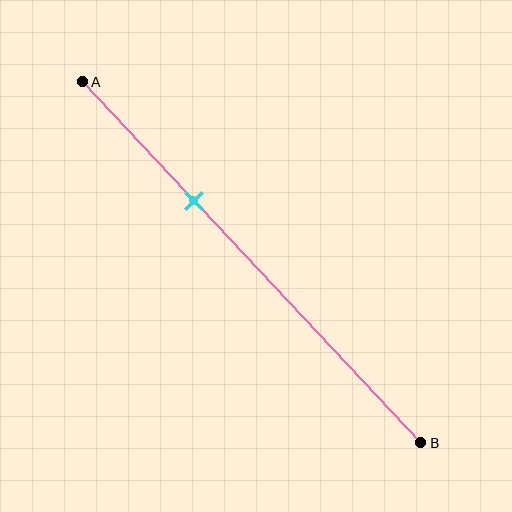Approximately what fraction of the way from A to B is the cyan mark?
The cyan mark is approximately 35% of the way from A to B.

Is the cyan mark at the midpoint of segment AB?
No, the mark is at about 35% from A, not at the 50% midpoint.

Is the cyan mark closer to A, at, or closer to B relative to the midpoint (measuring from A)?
The cyan mark is closer to point A than the midpoint of segment AB.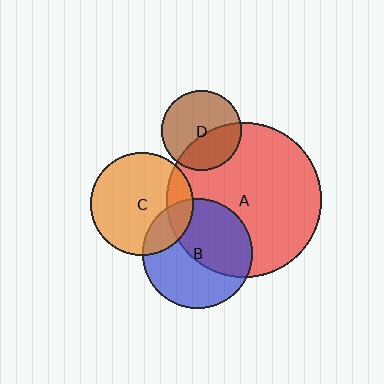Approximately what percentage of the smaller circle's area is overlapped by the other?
Approximately 15%.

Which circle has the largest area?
Circle A (red).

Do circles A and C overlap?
Yes.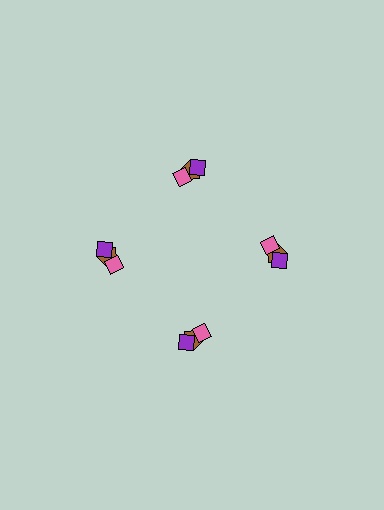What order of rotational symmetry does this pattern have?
This pattern has 4-fold rotational symmetry.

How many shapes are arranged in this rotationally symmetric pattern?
There are 12 shapes, arranged in 4 groups of 3.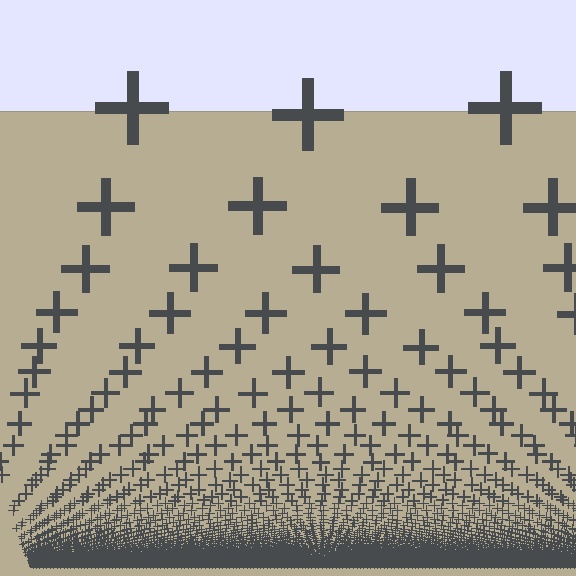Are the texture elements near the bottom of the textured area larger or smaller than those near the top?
Smaller. The gradient is inverted — elements near the bottom are smaller and denser.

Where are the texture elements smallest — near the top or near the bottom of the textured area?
Near the bottom.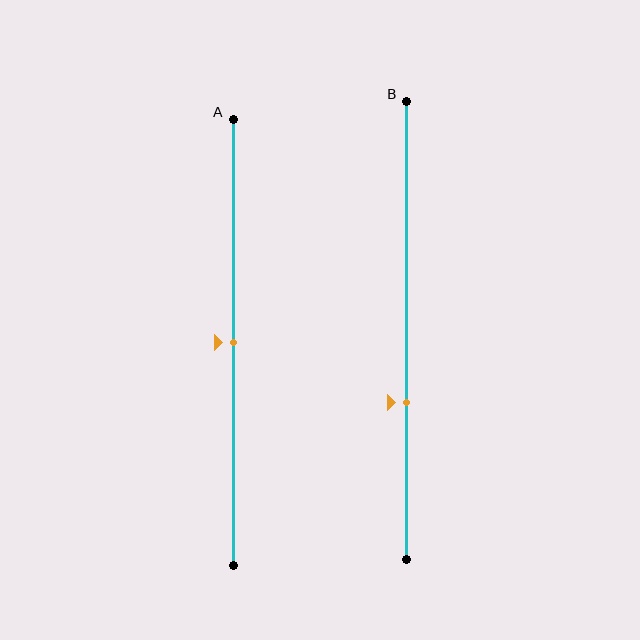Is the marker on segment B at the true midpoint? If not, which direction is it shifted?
No, the marker on segment B is shifted downward by about 16% of the segment length.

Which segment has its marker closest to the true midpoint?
Segment A has its marker closest to the true midpoint.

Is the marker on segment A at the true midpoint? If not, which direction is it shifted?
Yes, the marker on segment A is at the true midpoint.